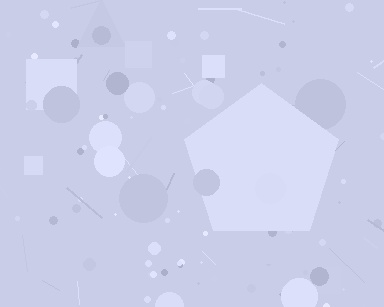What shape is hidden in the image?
A pentagon is hidden in the image.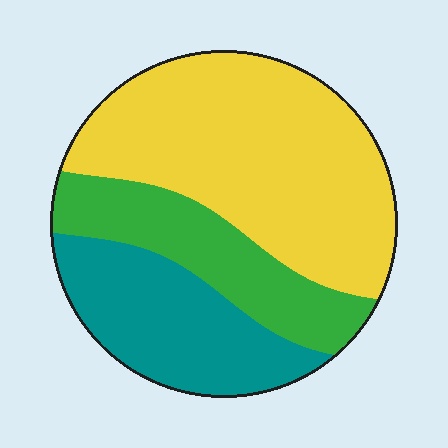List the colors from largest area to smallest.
From largest to smallest: yellow, teal, green.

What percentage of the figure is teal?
Teal takes up about one quarter (1/4) of the figure.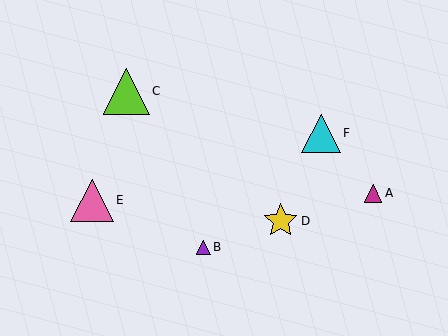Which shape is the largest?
The lime triangle (labeled C) is the largest.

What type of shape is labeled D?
Shape D is a yellow star.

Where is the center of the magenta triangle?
The center of the magenta triangle is at (373, 193).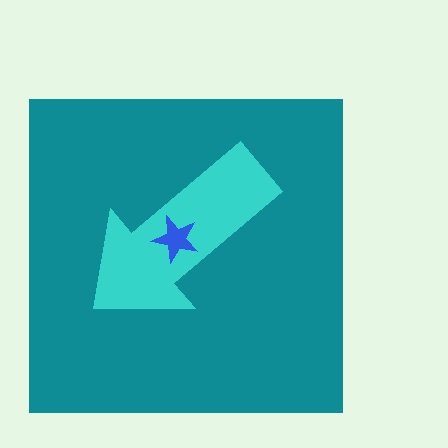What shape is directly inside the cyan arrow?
The blue star.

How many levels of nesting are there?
3.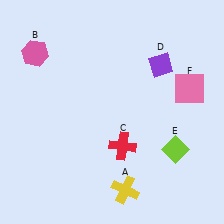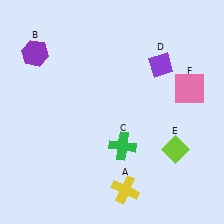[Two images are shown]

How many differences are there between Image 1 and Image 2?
There are 2 differences between the two images.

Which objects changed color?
B changed from pink to purple. C changed from red to green.